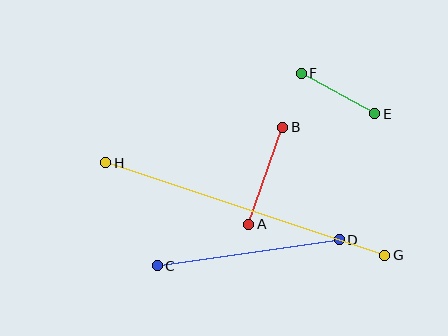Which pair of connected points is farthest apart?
Points G and H are farthest apart.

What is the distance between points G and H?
The distance is approximately 294 pixels.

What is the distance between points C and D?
The distance is approximately 184 pixels.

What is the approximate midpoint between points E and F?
The midpoint is at approximately (338, 94) pixels.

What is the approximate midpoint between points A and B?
The midpoint is at approximately (266, 176) pixels.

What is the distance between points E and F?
The distance is approximately 84 pixels.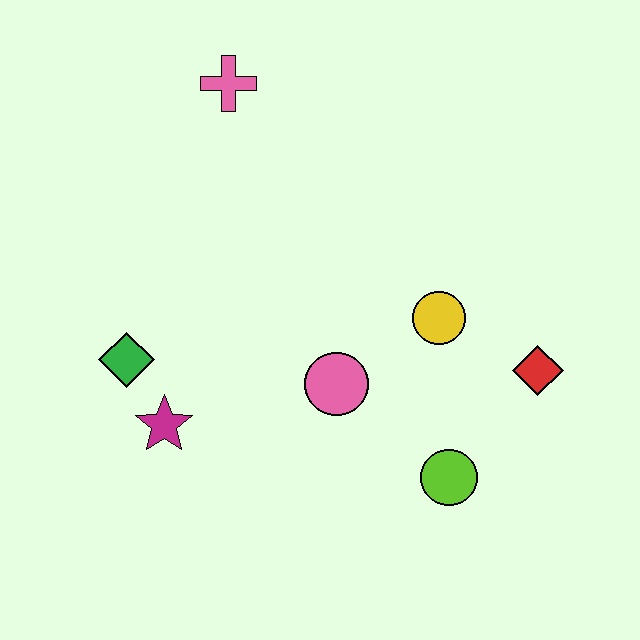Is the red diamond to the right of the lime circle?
Yes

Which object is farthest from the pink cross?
The lime circle is farthest from the pink cross.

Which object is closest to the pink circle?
The yellow circle is closest to the pink circle.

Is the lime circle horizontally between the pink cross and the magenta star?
No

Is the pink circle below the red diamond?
Yes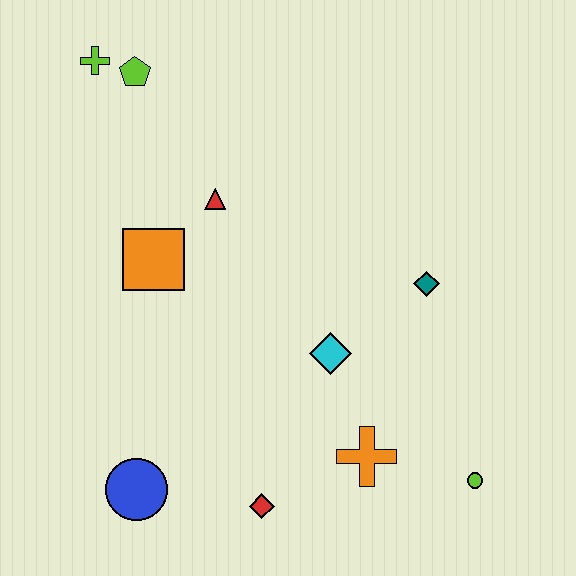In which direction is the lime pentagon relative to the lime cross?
The lime pentagon is to the right of the lime cross.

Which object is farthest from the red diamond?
The lime cross is farthest from the red diamond.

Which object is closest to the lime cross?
The lime pentagon is closest to the lime cross.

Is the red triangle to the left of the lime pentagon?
No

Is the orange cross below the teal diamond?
Yes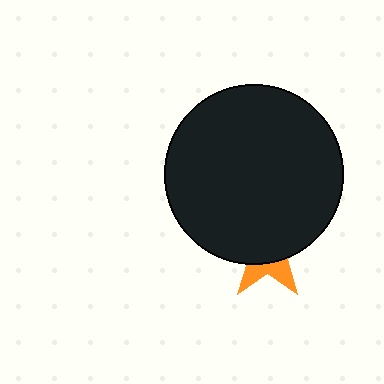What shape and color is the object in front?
The object in front is a black circle.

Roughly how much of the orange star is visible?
A small part of it is visible (roughly 32%).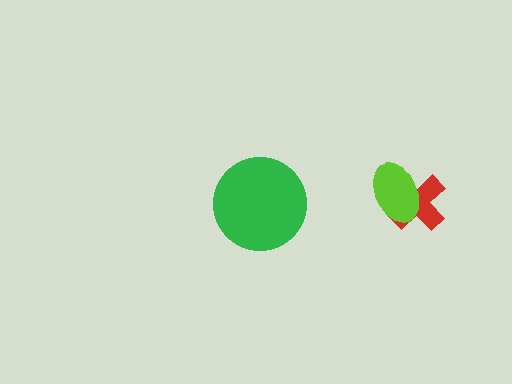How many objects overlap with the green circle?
0 objects overlap with the green circle.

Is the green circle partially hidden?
No, no other shape covers it.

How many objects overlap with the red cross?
1 object overlaps with the red cross.